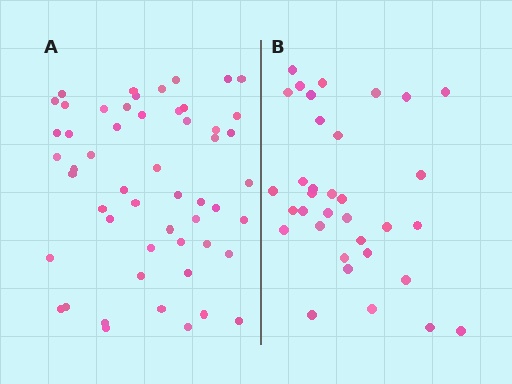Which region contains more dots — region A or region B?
Region A (the left region) has more dots.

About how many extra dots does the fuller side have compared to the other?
Region A has approximately 20 more dots than region B.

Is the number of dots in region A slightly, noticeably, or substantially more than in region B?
Region A has substantially more. The ratio is roughly 1.6 to 1.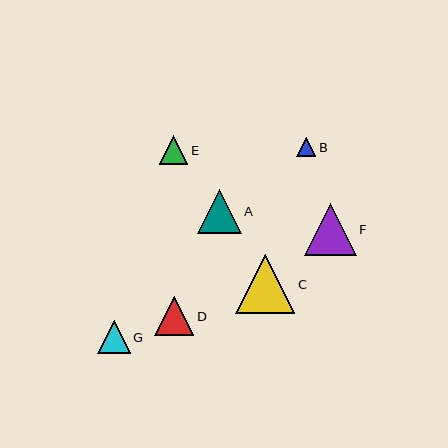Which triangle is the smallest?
Triangle B is the smallest with a size of approximately 19 pixels.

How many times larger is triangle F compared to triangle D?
Triangle F is approximately 1.3 times the size of triangle D.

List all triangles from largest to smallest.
From largest to smallest: C, F, A, D, G, E, B.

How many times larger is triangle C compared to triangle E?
Triangle C is approximately 2.1 times the size of triangle E.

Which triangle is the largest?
Triangle C is the largest with a size of approximately 59 pixels.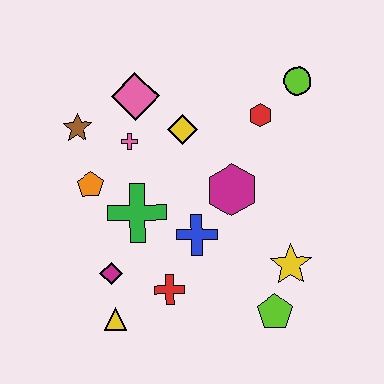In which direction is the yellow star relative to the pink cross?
The yellow star is to the right of the pink cross.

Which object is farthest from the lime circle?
The yellow triangle is farthest from the lime circle.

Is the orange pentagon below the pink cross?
Yes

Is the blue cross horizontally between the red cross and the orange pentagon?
No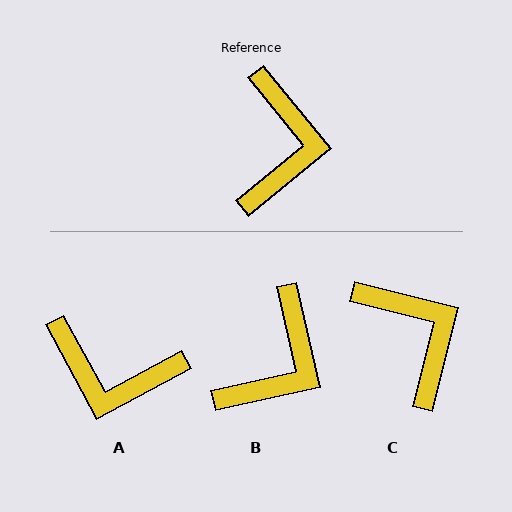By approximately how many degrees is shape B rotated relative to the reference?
Approximately 27 degrees clockwise.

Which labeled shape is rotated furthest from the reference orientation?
A, about 101 degrees away.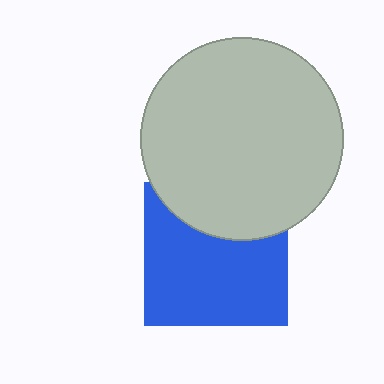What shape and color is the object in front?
The object in front is a light gray circle.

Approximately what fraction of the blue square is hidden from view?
Roughly 31% of the blue square is hidden behind the light gray circle.